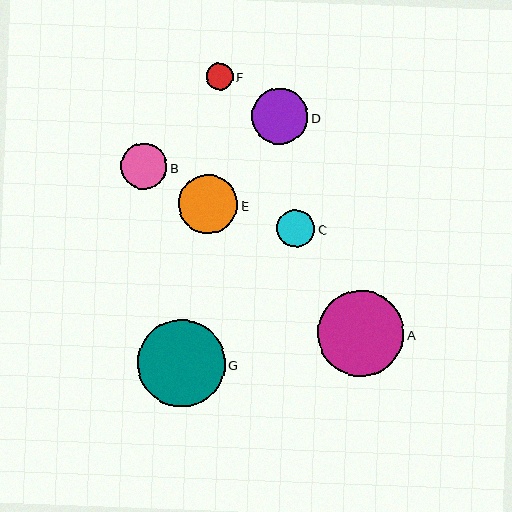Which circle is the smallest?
Circle F is the smallest with a size of approximately 27 pixels.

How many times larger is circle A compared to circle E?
Circle A is approximately 1.5 times the size of circle E.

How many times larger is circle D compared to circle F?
Circle D is approximately 2.1 times the size of circle F.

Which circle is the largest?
Circle G is the largest with a size of approximately 87 pixels.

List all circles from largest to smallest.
From largest to smallest: G, A, E, D, B, C, F.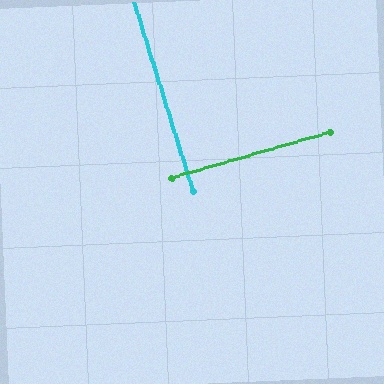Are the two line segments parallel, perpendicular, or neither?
Perpendicular — they meet at approximately 89°.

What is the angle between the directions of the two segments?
Approximately 89 degrees.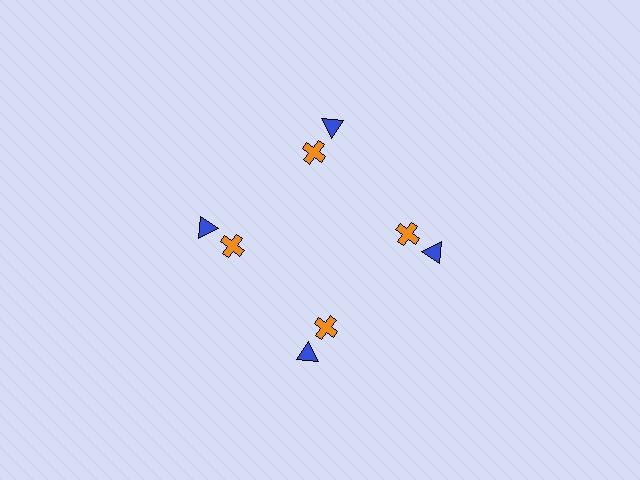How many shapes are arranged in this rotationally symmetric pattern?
There are 8 shapes, arranged in 4 groups of 2.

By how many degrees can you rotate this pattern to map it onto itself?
The pattern maps onto itself every 90 degrees of rotation.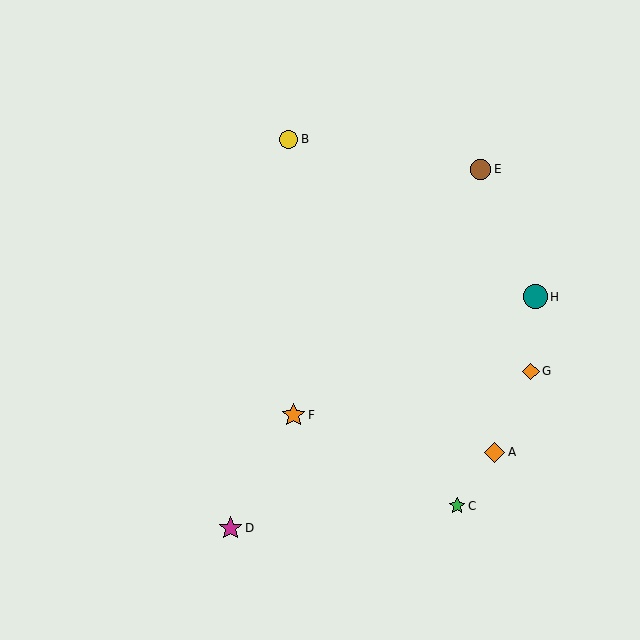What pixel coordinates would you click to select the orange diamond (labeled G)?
Click at (531, 371) to select the orange diamond G.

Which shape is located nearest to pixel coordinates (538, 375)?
The orange diamond (labeled G) at (531, 371) is nearest to that location.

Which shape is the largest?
The teal circle (labeled H) is the largest.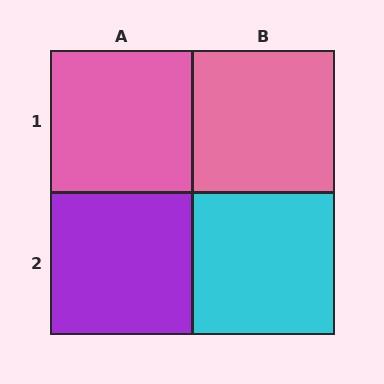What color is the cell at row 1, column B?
Pink.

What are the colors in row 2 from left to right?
Purple, cyan.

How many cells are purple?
1 cell is purple.